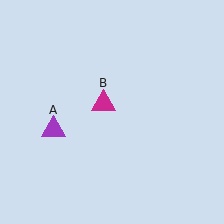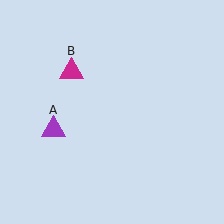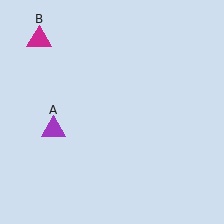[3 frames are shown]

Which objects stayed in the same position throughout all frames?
Purple triangle (object A) remained stationary.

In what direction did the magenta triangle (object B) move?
The magenta triangle (object B) moved up and to the left.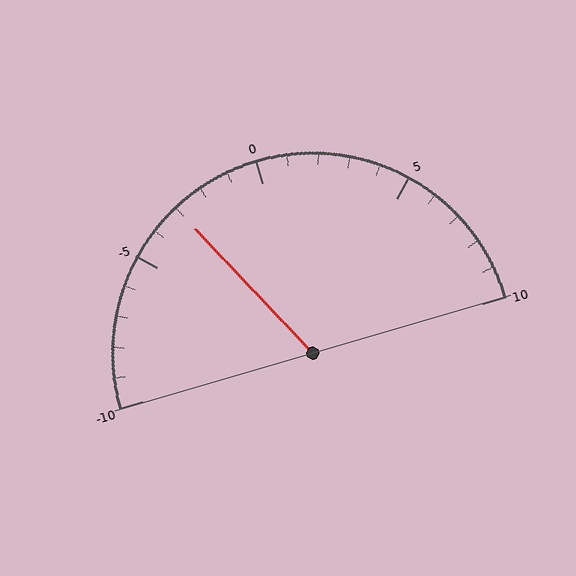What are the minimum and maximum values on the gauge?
The gauge ranges from -10 to 10.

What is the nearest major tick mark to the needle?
The nearest major tick mark is -5.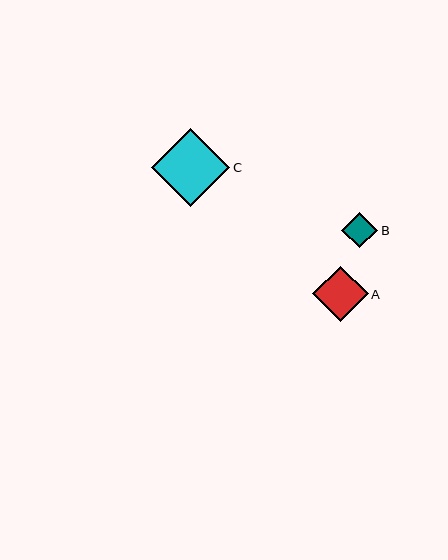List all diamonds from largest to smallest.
From largest to smallest: C, A, B.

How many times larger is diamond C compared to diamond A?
Diamond C is approximately 1.4 times the size of diamond A.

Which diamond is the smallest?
Diamond B is the smallest with a size of approximately 36 pixels.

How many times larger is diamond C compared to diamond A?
Diamond C is approximately 1.4 times the size of diamond A.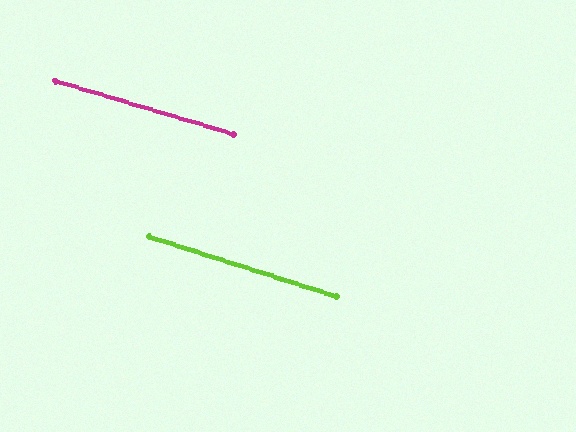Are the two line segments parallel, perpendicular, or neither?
Parallel — their directions differ by only 1.0°.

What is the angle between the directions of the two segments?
Approximately 1 degree.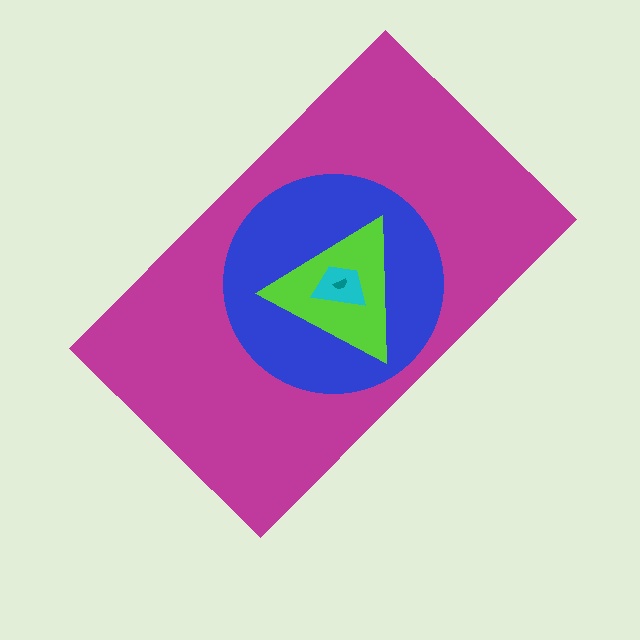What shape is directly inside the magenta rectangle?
The blue circle.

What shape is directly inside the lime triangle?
The cyan trapezoid.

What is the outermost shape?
The magenta rectangle.